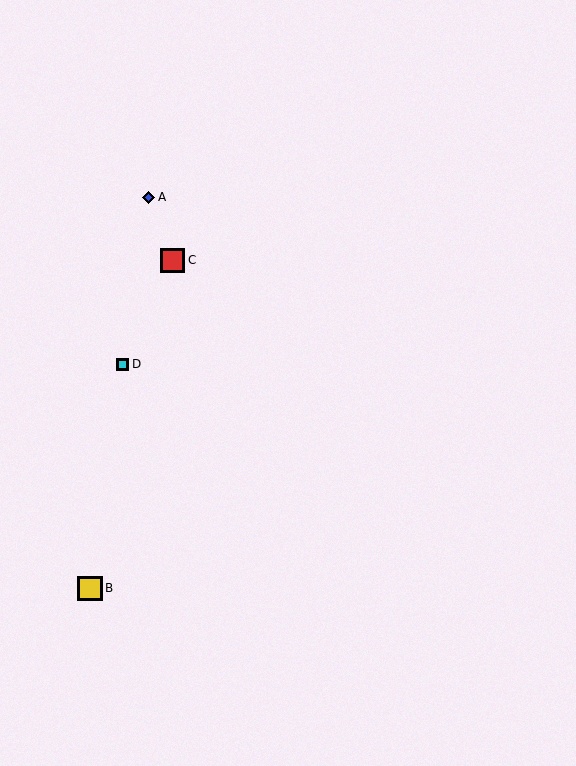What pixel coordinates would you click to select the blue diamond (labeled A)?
Click at (149, 197) to select the blue diamond A.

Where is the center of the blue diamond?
The center of the blue diamond is at (149, 197).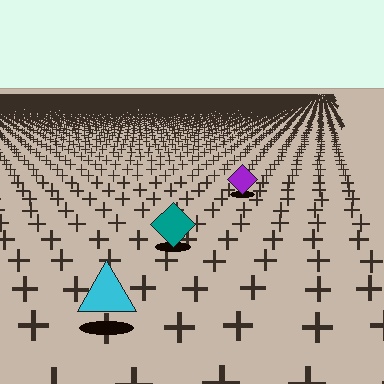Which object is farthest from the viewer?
The purple diamond is farthest from the viewer. It appears smaller and the ground texture around it is denser.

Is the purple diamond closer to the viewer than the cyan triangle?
No. The cyan triangle is closer — you can tell from the texture gradient: the ground texture is coarser near it.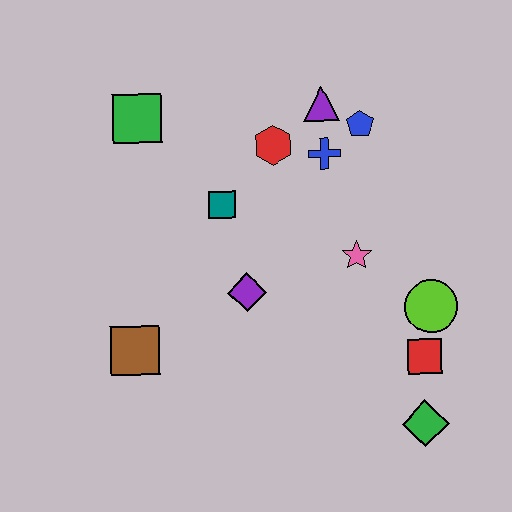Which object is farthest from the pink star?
The green square is farthest from the pink star.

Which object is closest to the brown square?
The purple diamond is closest to the brown square.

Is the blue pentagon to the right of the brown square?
Yes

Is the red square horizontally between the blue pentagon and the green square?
No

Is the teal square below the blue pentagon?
Yes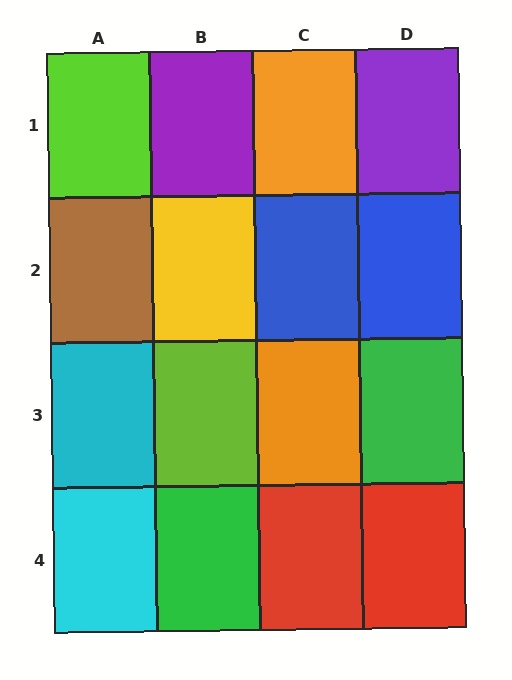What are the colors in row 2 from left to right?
Brown, yellow, blue, blue.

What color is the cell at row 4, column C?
Red.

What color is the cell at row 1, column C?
Orange.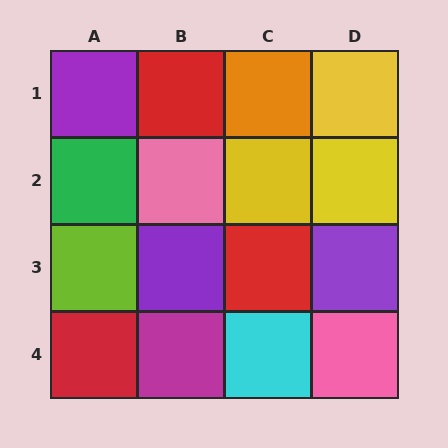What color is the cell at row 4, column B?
Magenta.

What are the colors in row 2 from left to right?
Green, pink, yellow, yellow.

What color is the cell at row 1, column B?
Red.